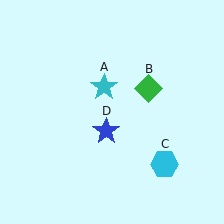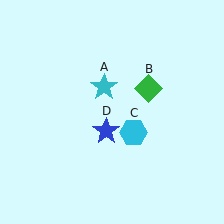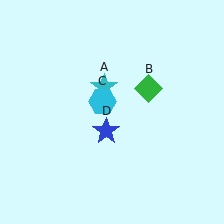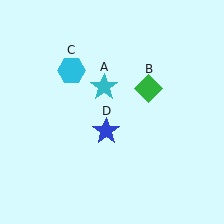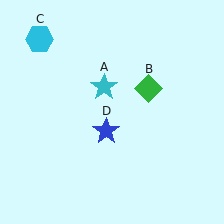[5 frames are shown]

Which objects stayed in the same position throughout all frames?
Cyan star (object A) and green diamond (object B) and blue star (object D) remained stationary.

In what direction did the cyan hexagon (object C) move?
The cyan hexagon (object C) moved up and to the left.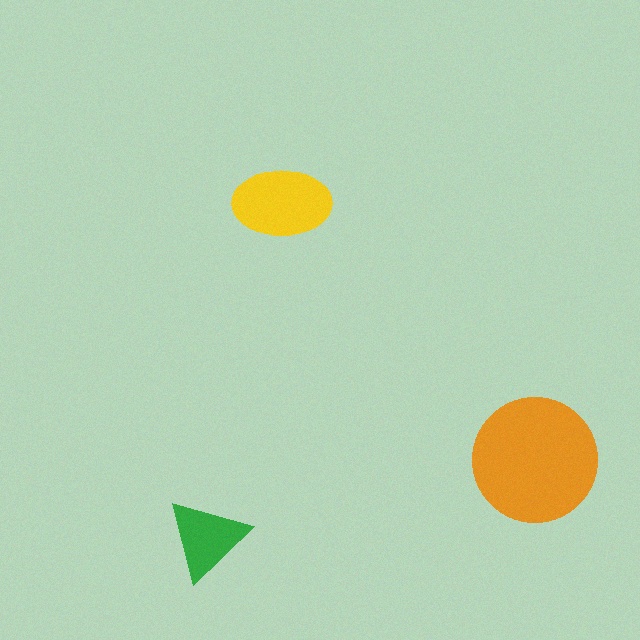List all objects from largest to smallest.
The orange circle, the yellow ellipse, the green triangle.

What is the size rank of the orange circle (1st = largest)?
1st.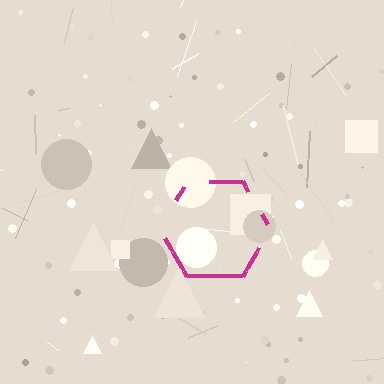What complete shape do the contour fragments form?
The contour fragments form a hexagon.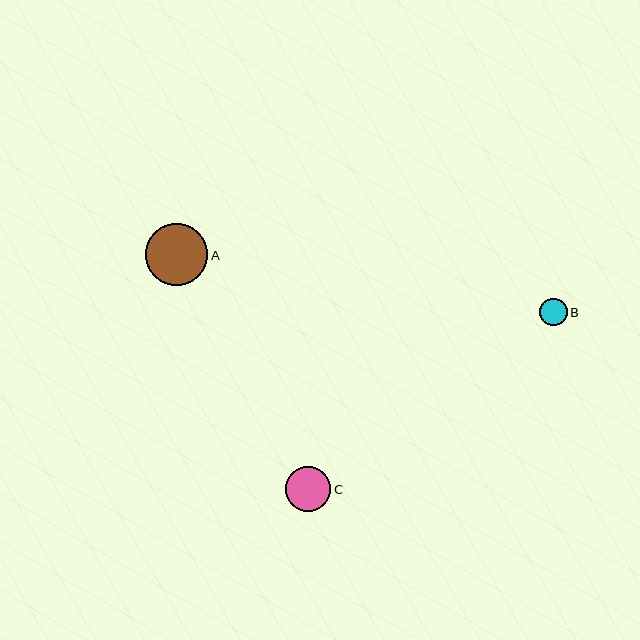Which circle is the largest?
Circle A is the largest with a size of approximately 62 pixels.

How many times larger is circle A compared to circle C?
Circle A is approximately 1.4 times the size of circle C.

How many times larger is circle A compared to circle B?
Circle A is approximately 2.3 times the size of circle B.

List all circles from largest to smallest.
From largest to smallest: A, C, B.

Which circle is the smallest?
Circle B is the smallest with a size of approximately 27 pixels.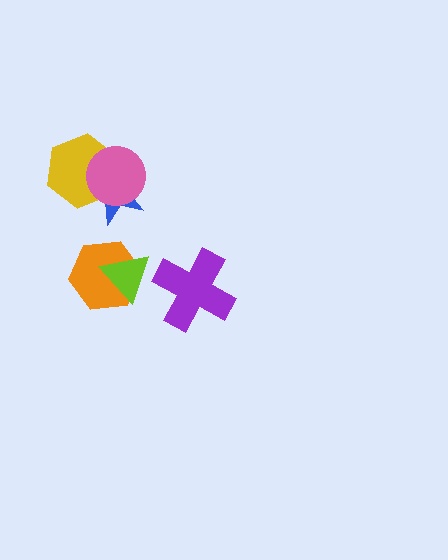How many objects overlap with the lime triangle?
1 object overlaps with the lime triangle.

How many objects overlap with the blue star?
2 objects overlap with the blue star.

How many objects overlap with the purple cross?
0 objects overlap with the purple cross.